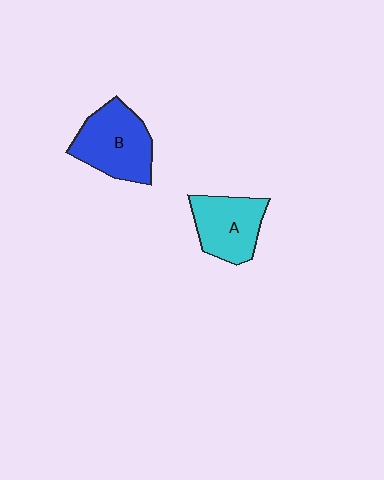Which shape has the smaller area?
Shape A (cyan).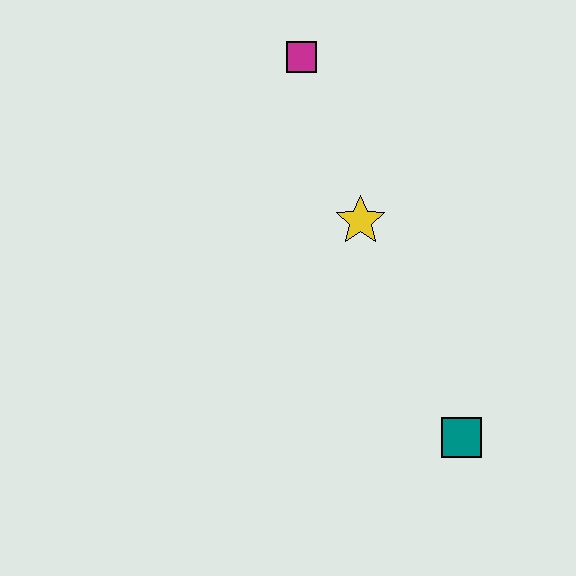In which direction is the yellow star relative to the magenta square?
The yellow star is below the magenta square.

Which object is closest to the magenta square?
The yellow star is closest to the magenta square.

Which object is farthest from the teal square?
The magenta square is farthest from the teal square.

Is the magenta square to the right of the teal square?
No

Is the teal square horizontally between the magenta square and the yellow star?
No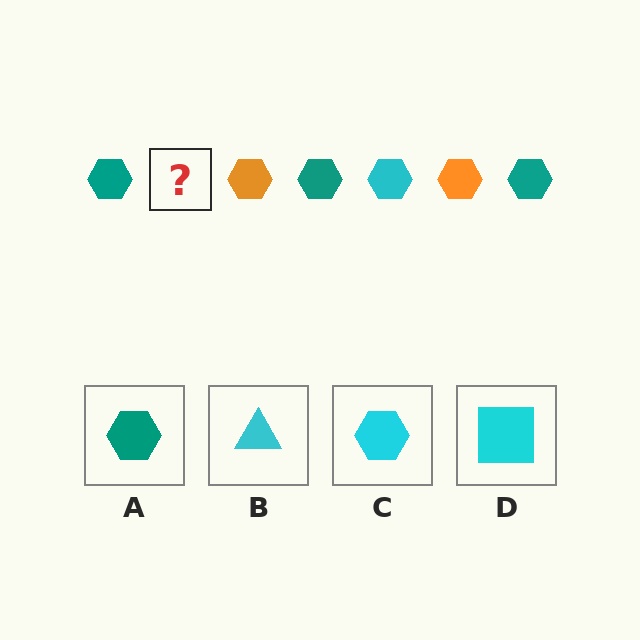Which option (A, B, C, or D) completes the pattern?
C.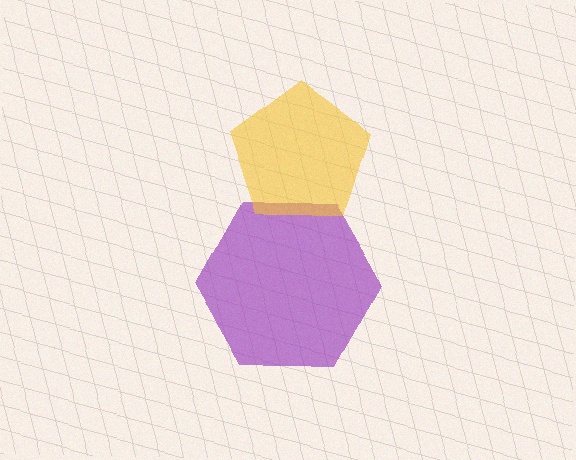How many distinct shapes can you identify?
There are 2 distinct shapes: a purple hexagon, a yellow pentagon.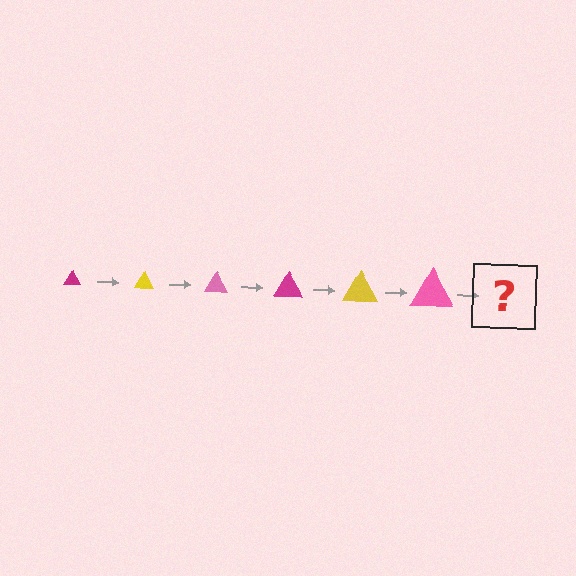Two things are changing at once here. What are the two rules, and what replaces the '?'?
The two rules are that the triangle grows larger each step and the color cycles through magenta, yellow, and pink. The '?' should be a magenta triangle, larger than the previous one.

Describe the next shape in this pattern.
It should be a magenta triangle, larger than the previous one.